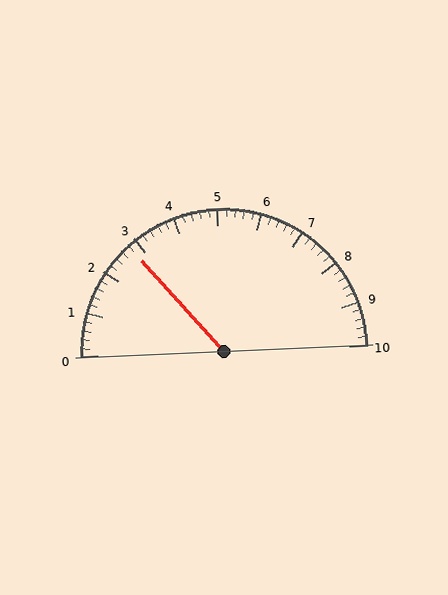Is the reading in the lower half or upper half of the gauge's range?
The reading is in the lower half of the range (0 to 10).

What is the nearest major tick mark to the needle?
The nearest major tick mark is 3.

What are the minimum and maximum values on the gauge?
The gauge ranges from 0 to 10.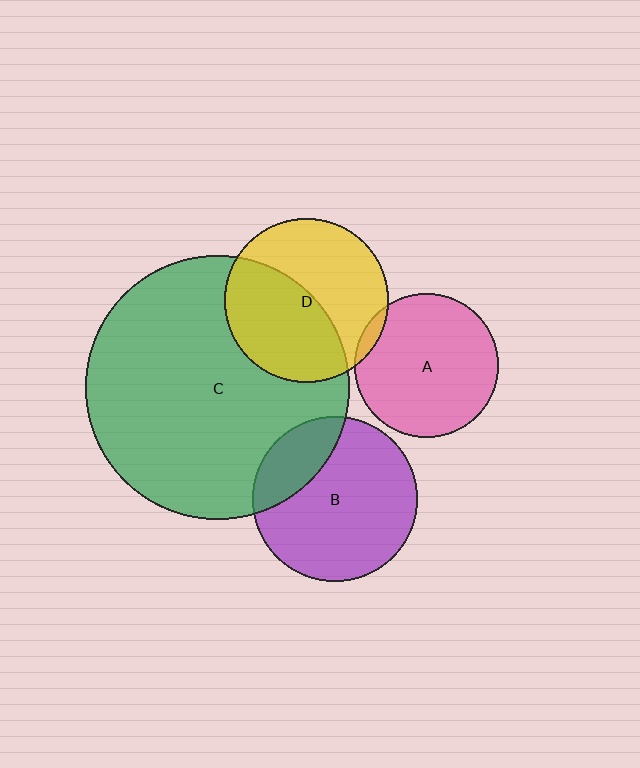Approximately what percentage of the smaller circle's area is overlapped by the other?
Approximately 5%.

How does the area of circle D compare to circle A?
Approximately 1.3 times.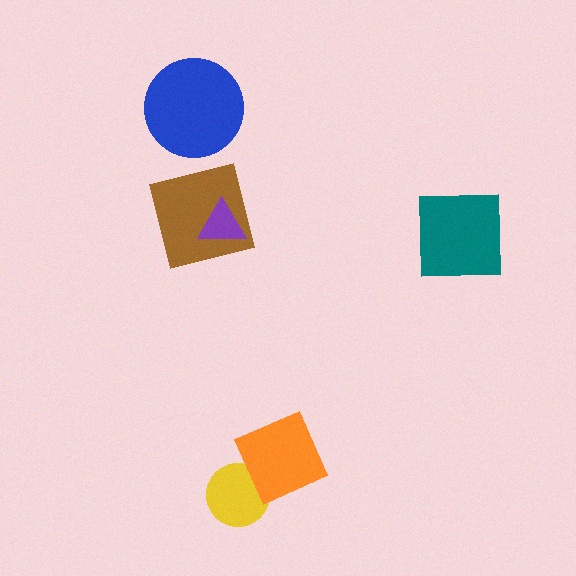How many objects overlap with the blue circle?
0 objects overlap with the blue circle.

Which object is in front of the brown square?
The purple triangle is in front of the brown square.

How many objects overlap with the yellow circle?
1 object overlaps with the yellow circle.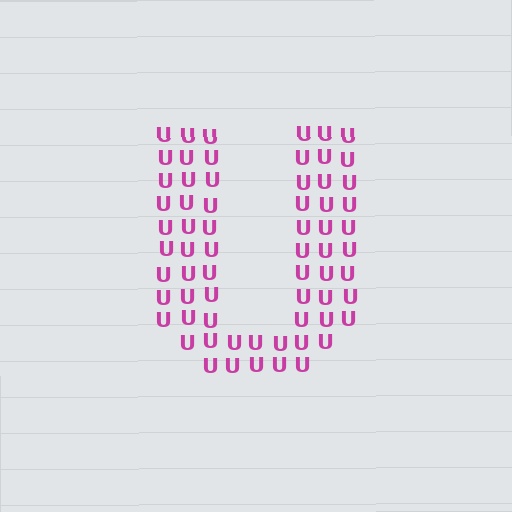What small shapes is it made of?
It is made of small letter U's.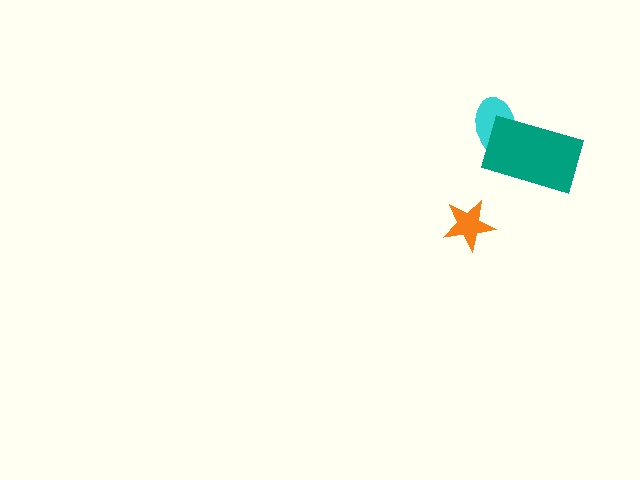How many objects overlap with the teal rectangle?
1 object overlaps with the teal rectangle.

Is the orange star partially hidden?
No, no other shape covers it.